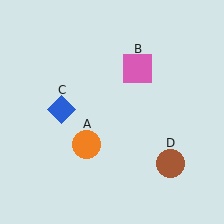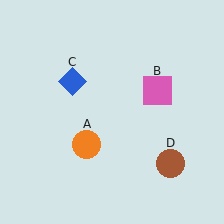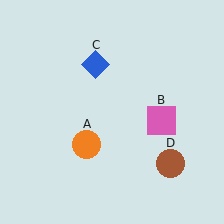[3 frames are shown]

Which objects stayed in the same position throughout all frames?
Orange circle (object A) and brown circle (object D) remained stationary.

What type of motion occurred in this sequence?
The pink square (object B), blue diamond (object C) rotated clockwise around the center of the scene.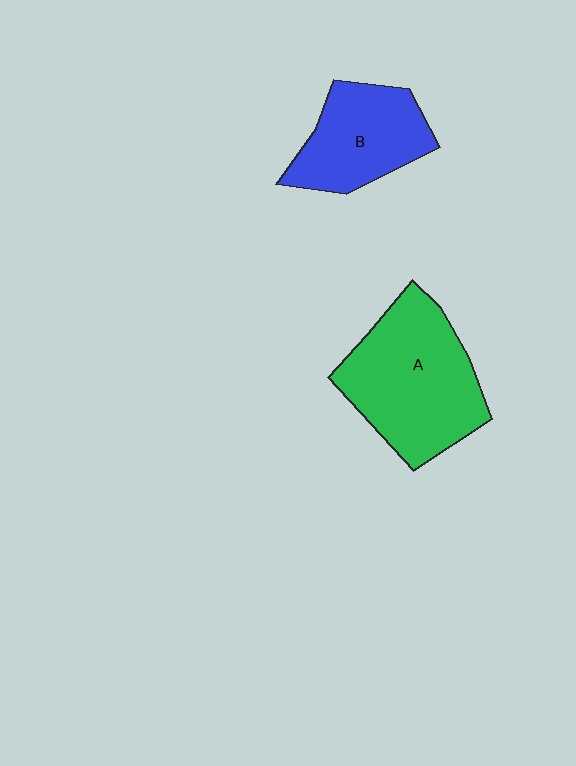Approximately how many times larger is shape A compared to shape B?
Approximately 1.5 times.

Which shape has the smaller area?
Shape B (blue).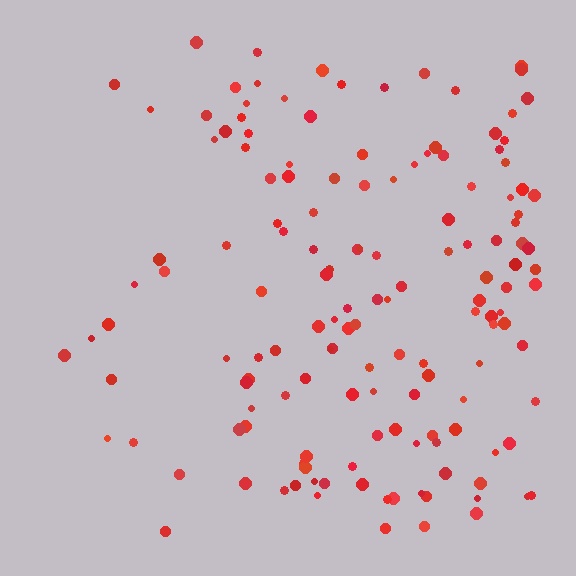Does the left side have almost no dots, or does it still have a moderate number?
Still a moderate number, just noticeably fewer than the right.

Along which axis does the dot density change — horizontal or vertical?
Horizontal.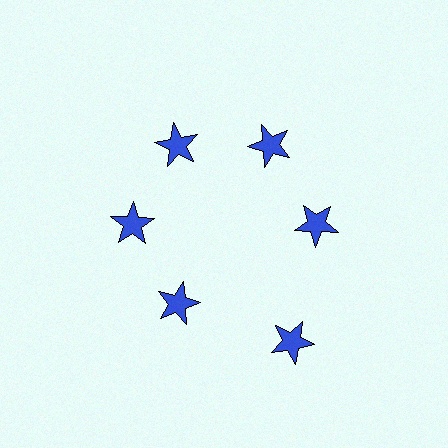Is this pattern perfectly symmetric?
No. The 6 blue stars are arranged in a ring, but one element near the 5 o'clock position is pushed outward from the center, breaking the 6-fold rotational symmetry.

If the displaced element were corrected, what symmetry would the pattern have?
It would have 6-fold rotational symmetry — the pattern would map onto itself every 60 degrees.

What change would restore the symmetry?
The symmetry would be restored by moving it inward, back onto the ring so that all 6 stars sit at equal angles and equal distance from the center.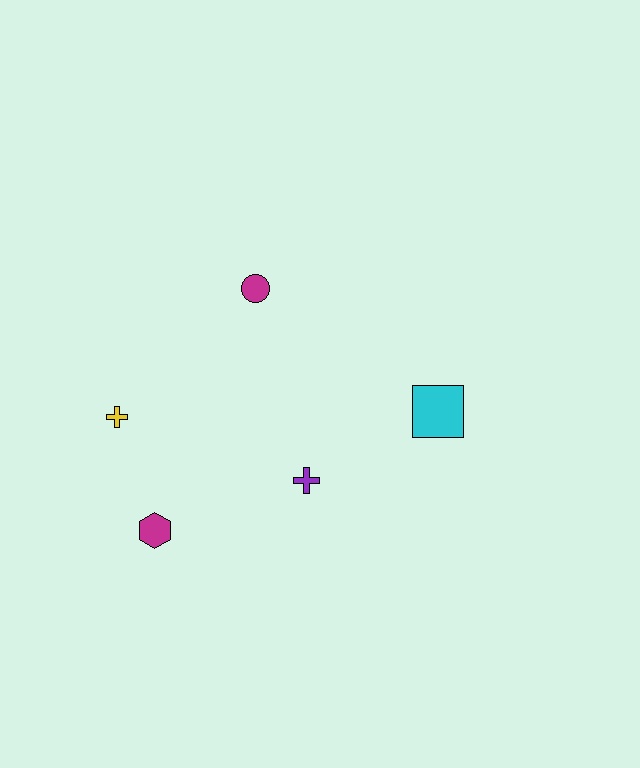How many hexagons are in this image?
There is 1 hexagon.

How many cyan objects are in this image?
There is 1 cyan object.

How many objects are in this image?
There are 5 objects.